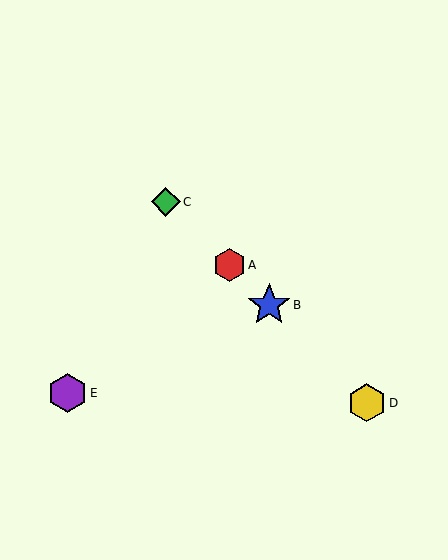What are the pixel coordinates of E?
Object E is at (68, 393).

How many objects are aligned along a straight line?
4 objects (A, B, C, D) are aligned along a straight line.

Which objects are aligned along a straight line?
Objects A, B, C, D are aligned along a straight line.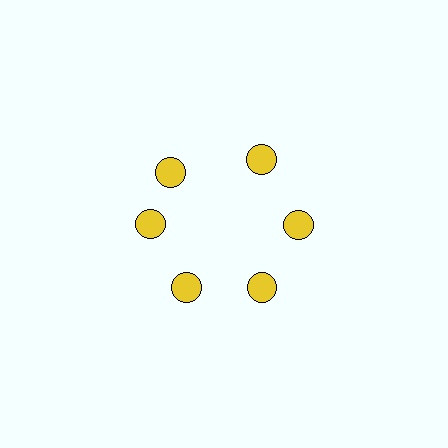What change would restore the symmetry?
The symmetry would be restored by rotating it back into even spacing with its neighbors so that all 6 circles sit at equal angles and equal distance from the center.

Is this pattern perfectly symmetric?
No. The 6 yellow circles are arranged in a ring, but one element near the 11 o'clock position is rotated out of alignment along the ring, breaking the 6-fold rotational symmetry.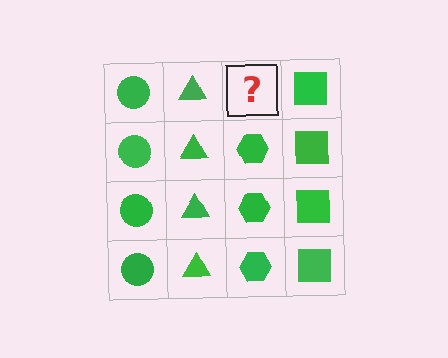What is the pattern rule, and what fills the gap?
The rule is that each column has a consistent shape. The gap should be filled with a green hexagon.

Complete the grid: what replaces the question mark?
The question mark should be replaced with a green hexagon.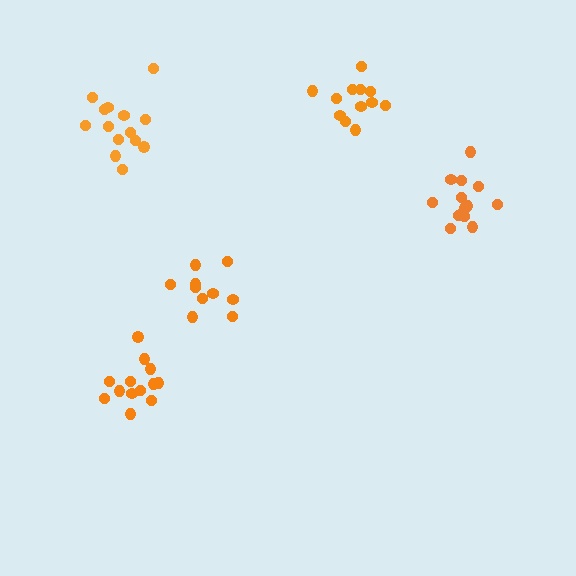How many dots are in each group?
Group 1: 10 dots, Group 2: 12 dots, Group 3: 13 dots, Group 4: 14 dots, Group 5: 14 dots (63 total).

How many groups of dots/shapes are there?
There are 5 groups.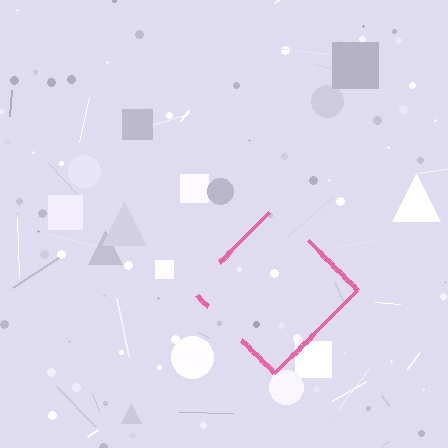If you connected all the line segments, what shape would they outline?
They would outline a diamond.